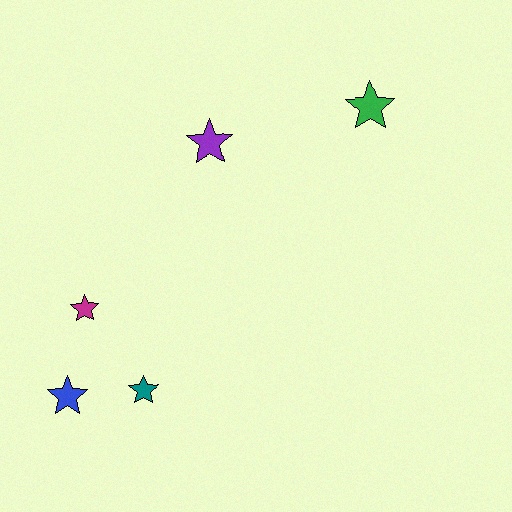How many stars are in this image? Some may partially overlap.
There are 5 stars.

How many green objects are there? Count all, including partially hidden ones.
There is 1 green object.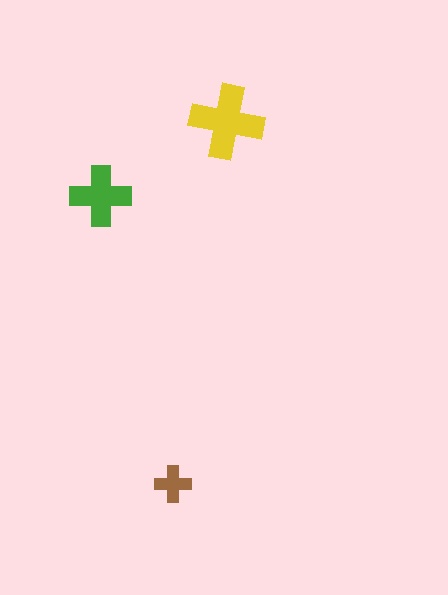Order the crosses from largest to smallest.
the yellow one, the green one, the brown one.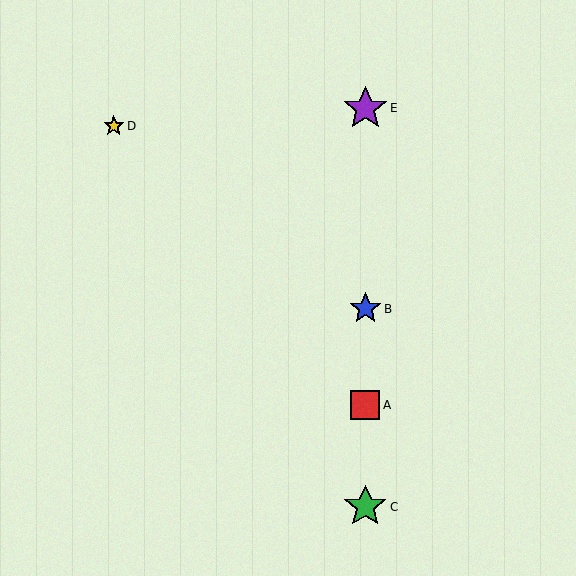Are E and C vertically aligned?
Yes, both are at x≈365.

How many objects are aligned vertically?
4 objects (A, B, C, E) are aligned vertically.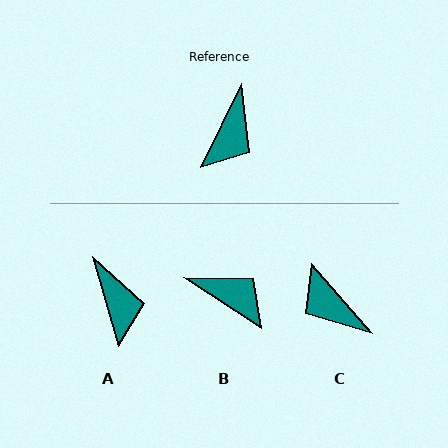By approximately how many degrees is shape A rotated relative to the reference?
Approximately 42 degrees counter-clockwise.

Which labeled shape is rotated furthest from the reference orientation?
C, about 113 degrees away.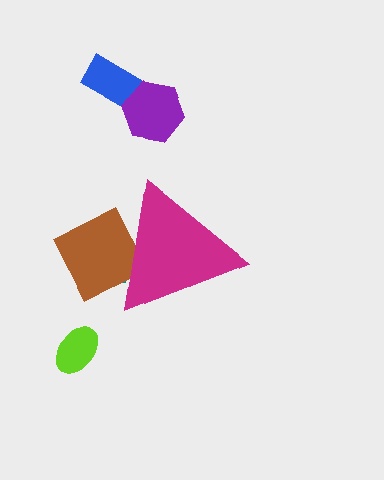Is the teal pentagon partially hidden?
Yes, the teal pentagon is partially hidden behind the magenta triangle.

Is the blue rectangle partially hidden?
No, the blue rectangle is fully visible.